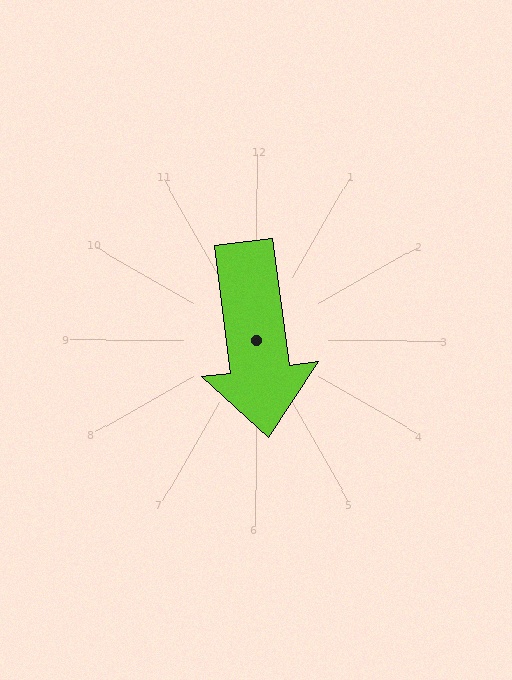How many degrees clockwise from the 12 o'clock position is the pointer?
Approximately 173 degrees.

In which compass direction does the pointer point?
South.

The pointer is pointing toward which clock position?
Roughly 6 o'clock.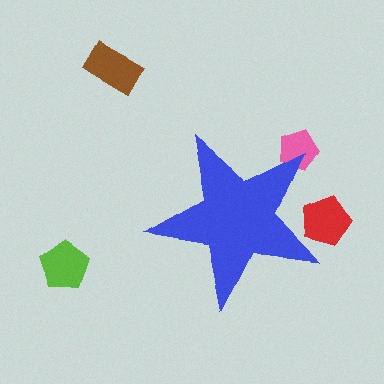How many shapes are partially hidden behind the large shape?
2 shapes are partially hidden.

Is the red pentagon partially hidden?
Yes, the red pentagon is partially hidden behind the blue star.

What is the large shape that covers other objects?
A blue star.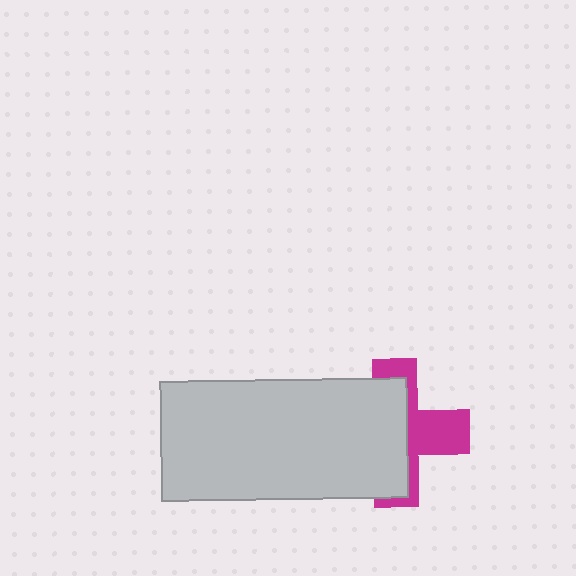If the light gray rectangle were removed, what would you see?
You would see the complete magenta cross.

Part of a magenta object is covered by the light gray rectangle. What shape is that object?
It is a cross.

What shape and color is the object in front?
The object in front is a light gray rectangle.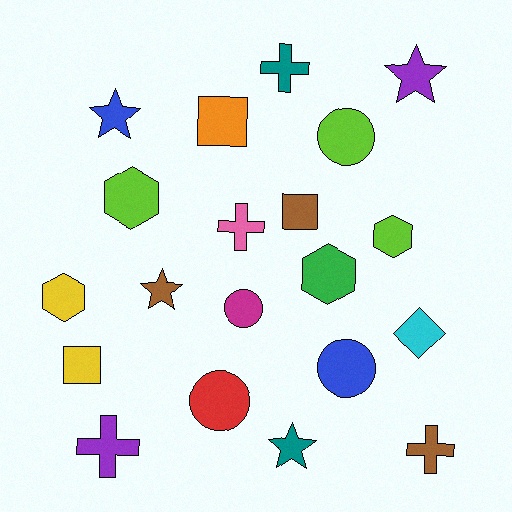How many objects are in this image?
There are 20 objects.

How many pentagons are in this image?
There are no pentagons.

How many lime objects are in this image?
There are 3 lime objects.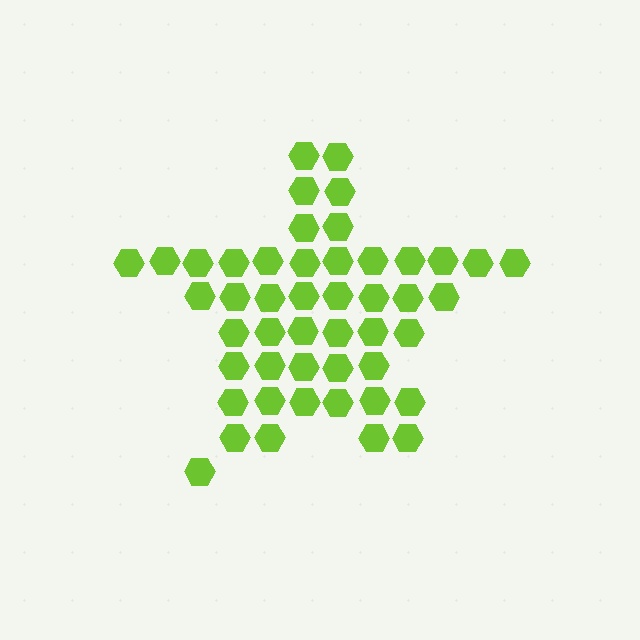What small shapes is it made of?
It is made of small hexagons.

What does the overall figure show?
The overall figure shows a star.